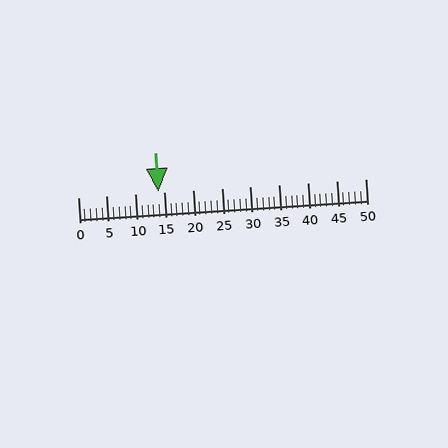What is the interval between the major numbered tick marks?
The major tick marks are spaced 5 units apart.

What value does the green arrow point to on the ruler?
The green arrow points to approximately 14.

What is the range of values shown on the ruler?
The ruler shows values from 0 to 50.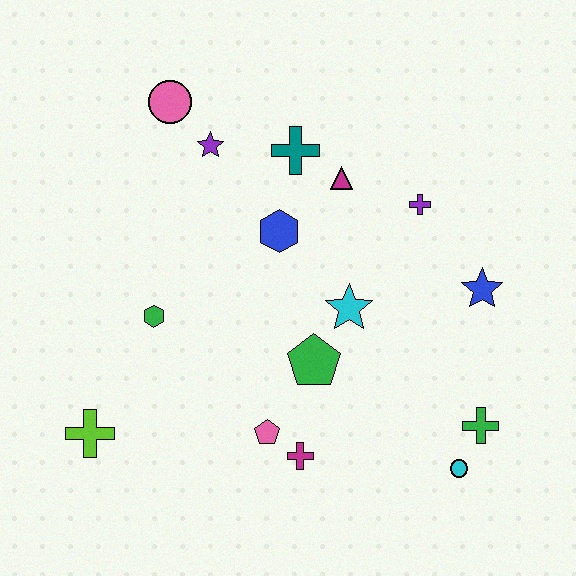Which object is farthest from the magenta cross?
The pink circle is farthest from the magenta cross.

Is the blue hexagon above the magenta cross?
Yes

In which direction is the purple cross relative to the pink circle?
The purple cross is to the right of the pink circle.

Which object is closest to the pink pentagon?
The magenta cross is closest to the pink pentagon.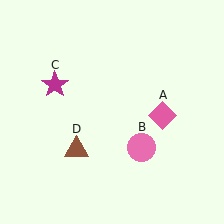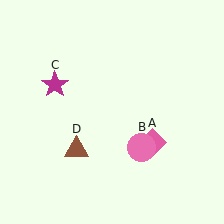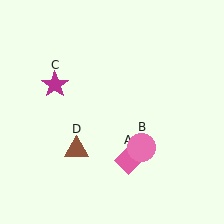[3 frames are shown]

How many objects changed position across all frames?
1 object changed position: pink diamond (object A).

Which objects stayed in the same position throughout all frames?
Pink circle (object B) and magenta star (object C) and brown triangle (object D) remained stationary.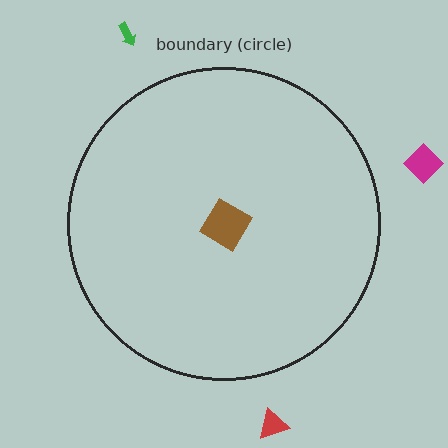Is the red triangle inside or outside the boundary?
Outside.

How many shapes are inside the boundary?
1 inside, 3 outside.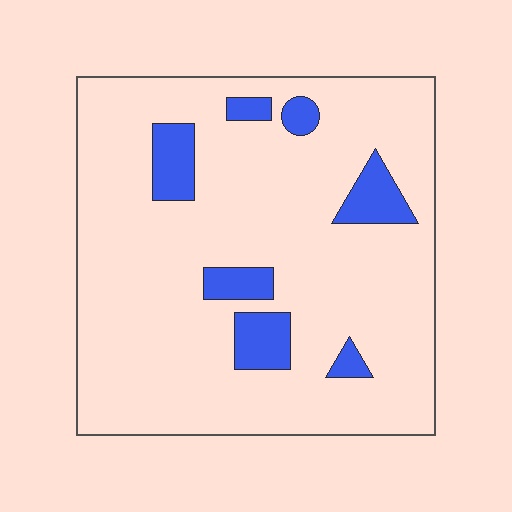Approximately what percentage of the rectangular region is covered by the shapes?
Approximately 10%.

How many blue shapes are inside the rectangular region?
7.